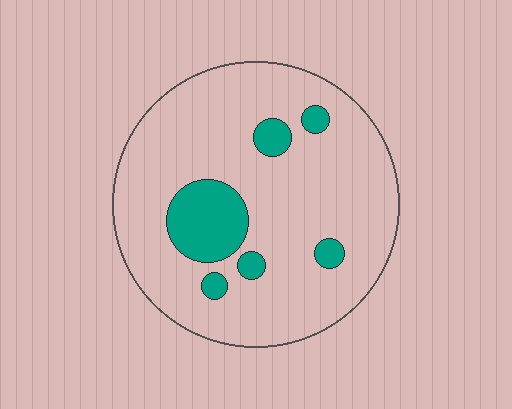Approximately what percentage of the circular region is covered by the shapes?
Approximately 15%.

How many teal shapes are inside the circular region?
6.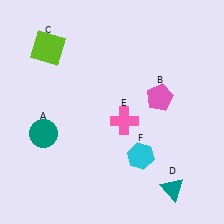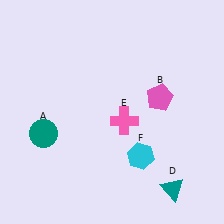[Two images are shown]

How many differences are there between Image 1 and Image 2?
There is 1 difference between the two images.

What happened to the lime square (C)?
The lime square (C) was removed in Image 2. It was in the top-left area of Image 1.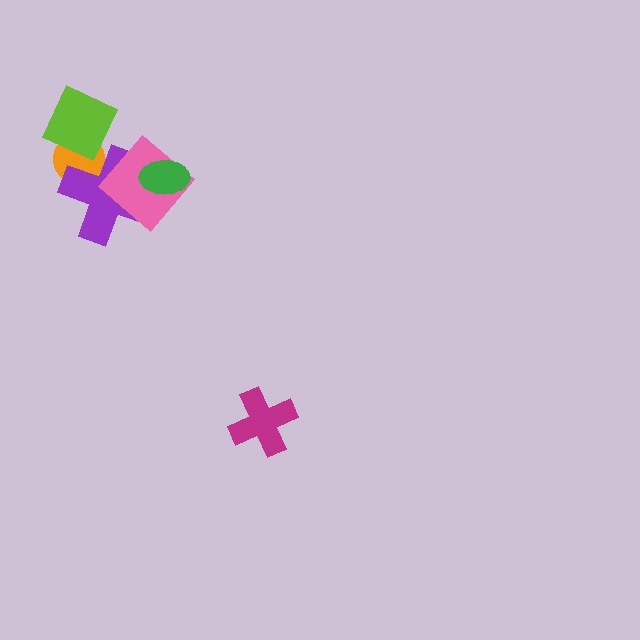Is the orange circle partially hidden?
Yes, it is partially covered by another shape.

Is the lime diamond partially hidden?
No, no other shape covers it.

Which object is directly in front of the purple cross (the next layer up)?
The pink diamond is directly in front of the purple cross.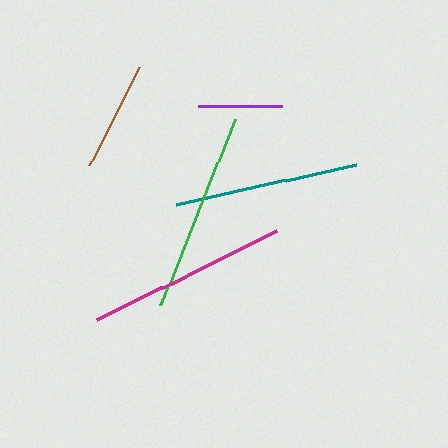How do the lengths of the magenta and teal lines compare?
The magenta and teal lines are approximately the same length.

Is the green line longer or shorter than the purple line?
The green line is longer than the purple line.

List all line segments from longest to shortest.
From longest to shortest: green, magenta, teal, brown, purple.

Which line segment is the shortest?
The purple line is the shortest at approximately 85 pixels.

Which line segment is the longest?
The green line is the longest at approximately 201 pixels.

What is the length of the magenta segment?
The magenta segment is approximately 200 pixels long.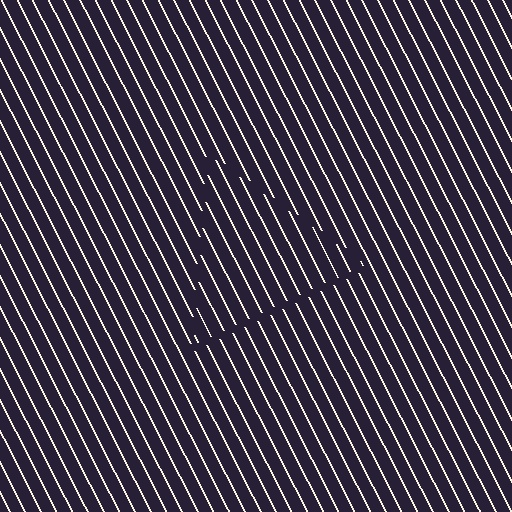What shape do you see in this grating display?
An illusory triangle. The interior of the shape contains the same grating, shifted by half a period — the contour is defined by the phase discontinuity where line-ends from the inner and outer gratings abut.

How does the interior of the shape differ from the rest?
The interior of the shape contains the same grating, shifted by half a period — the contour is defined by the phase discontinuity where line-ends from the inner and outer gratings abut.